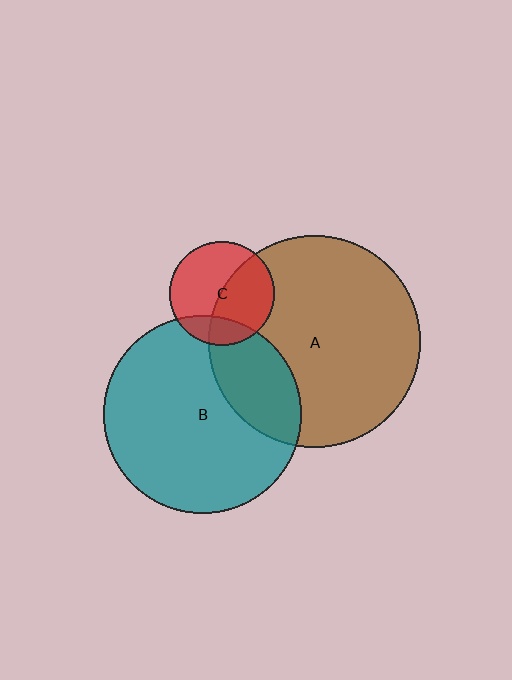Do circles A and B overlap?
Yes.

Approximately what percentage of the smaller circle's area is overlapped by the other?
Approximately 25%.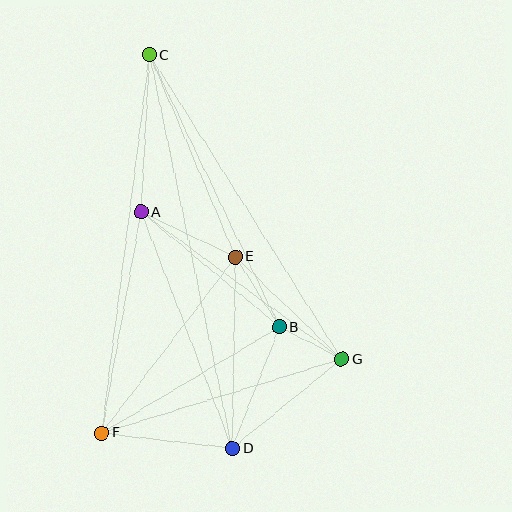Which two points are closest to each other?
Points B and G are closest to each other.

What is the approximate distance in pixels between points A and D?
The distance between A and D is approximately 253 pixels.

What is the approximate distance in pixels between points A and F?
The distance between A and F is approximately 224 pixels.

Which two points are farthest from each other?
Points C and D are farthest from each other.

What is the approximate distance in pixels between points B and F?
The distance between B and F is approximately 206 pixels.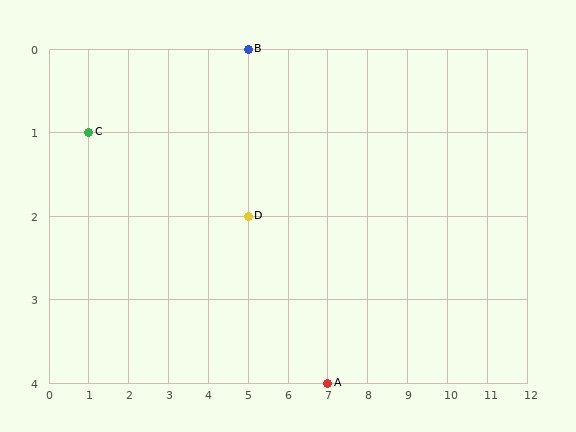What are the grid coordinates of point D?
Point D is at grid coordinates (5, 2).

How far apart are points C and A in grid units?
Points C and A are 6 columns and 3 rows apart (about 6.7 grid units diagonally).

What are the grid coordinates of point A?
Point A is at grid coordinates (7, 4).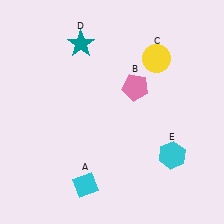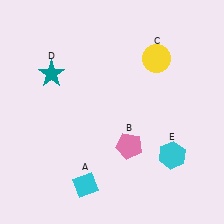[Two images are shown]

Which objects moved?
The objects that moved are: the pink pentagon (B), the teal star (D).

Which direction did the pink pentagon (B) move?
The pink pentagon (B) moved down.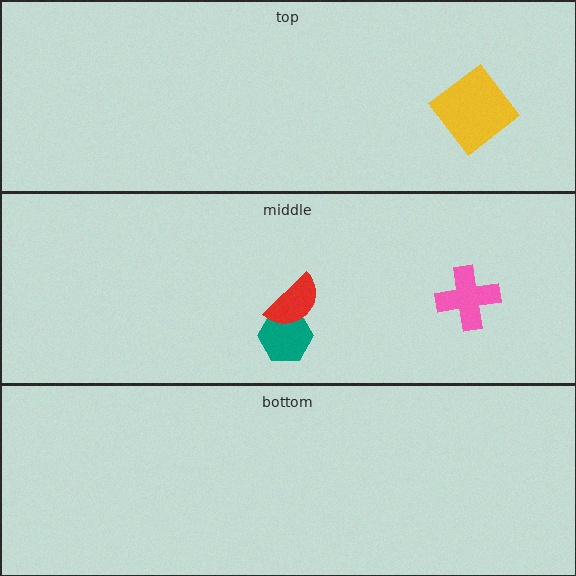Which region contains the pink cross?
The middle region.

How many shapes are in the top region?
1.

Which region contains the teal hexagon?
The middle region.